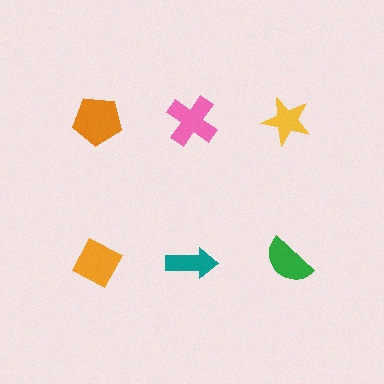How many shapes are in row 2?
3 shapes.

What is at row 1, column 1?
An orange pentagon.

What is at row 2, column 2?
A teal arrow.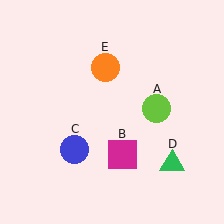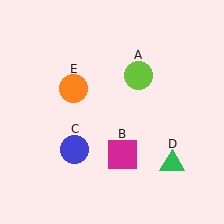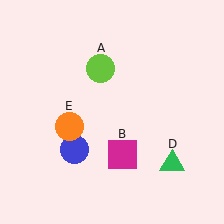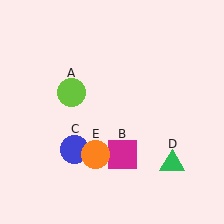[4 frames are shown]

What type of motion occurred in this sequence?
The lime circle (object A), orange circle (object E) rotated counterclockwise around the center of the scene.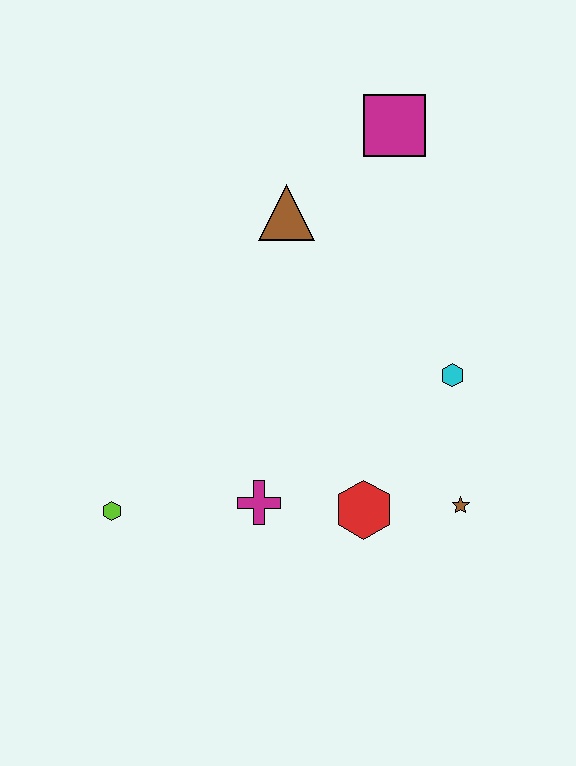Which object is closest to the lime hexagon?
The magenta cross is closest to the lime hexagon.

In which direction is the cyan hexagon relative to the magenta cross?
The cyan hexagon is to the right of the magenta cross.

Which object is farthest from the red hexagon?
The magenta square is farthest from the red hexagon.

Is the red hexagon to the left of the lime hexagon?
No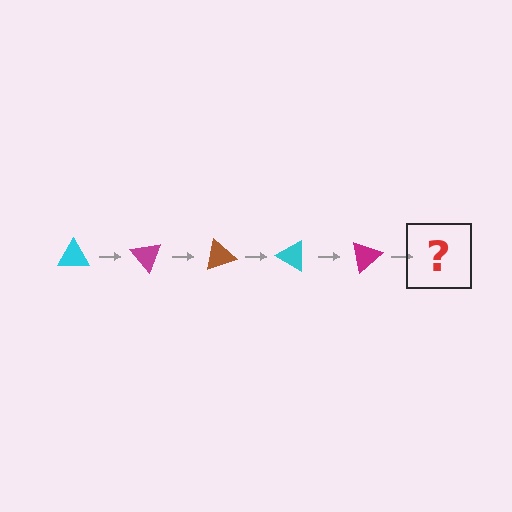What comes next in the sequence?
The next element should be a brown triangle, rotated 250 degrees from the start.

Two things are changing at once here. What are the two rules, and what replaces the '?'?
The two rules are that it rotates 50 degrees each step and the color cycles through cyan, magenta, and brown. The '?' should be a brown triangle, rotated 250 degrees from the start.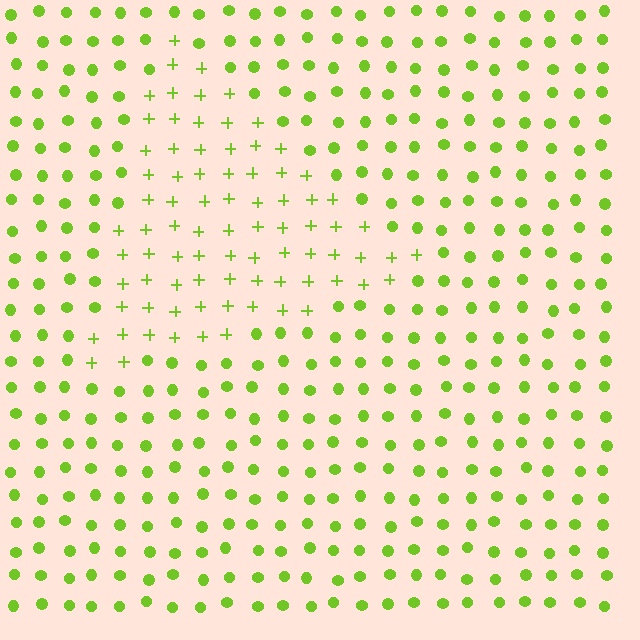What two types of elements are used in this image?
The image uses plus signs inside the triangle region and circles outside it.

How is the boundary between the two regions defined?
The boundary is defined by a change in element shape: plus signs inside vs. circles outside. All elements share the same color and spacing.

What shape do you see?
I see a triangle.